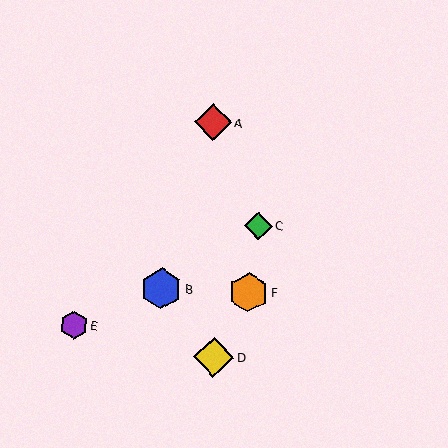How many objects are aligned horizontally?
2 objects (B, F) are aligned horizontally.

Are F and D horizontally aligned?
No, F is at y≈292 and D is at y≈357.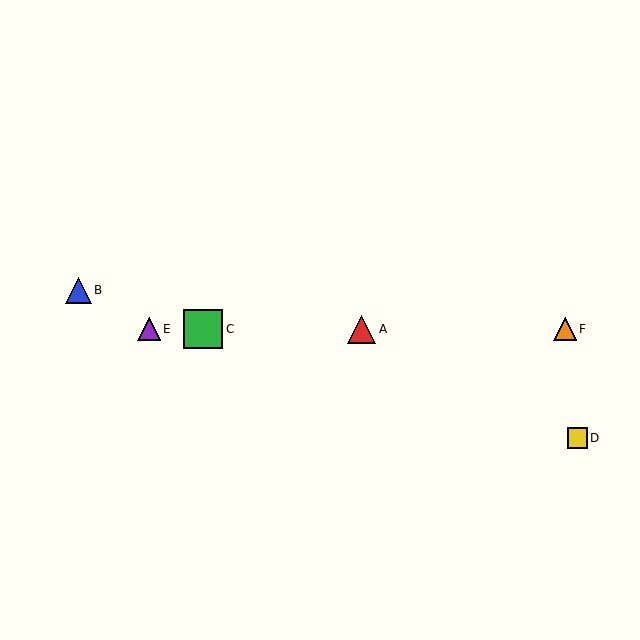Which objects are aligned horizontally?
Objects A, C, E, F are aligned horizontally.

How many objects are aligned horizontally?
4 objects (A, C, E, F) are aligned horizontally.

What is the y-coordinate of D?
Object D is at y≈438.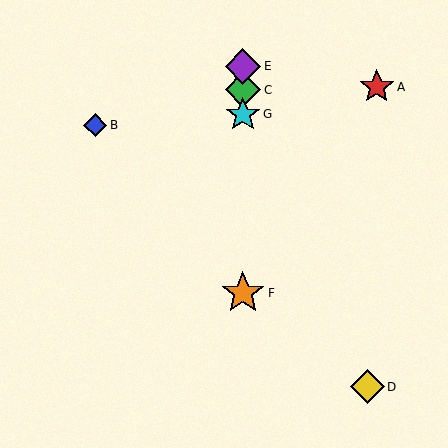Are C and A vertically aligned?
No, C is at x≈243 and A is at x≈377.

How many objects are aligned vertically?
4 objects (C, E, F, G) are aligned vertically.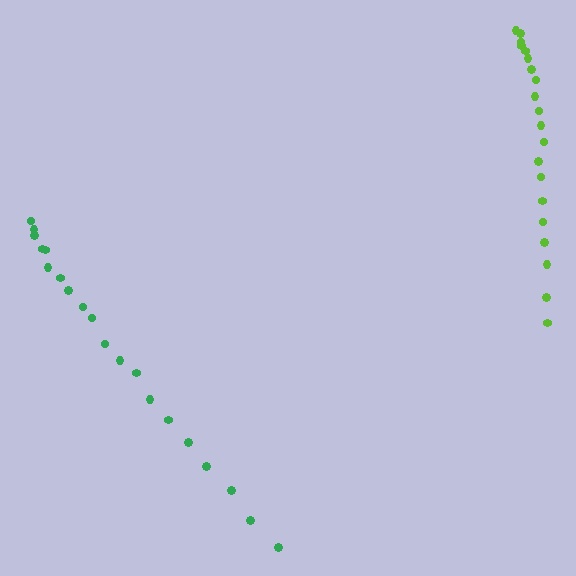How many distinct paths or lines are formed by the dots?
There are 2 distinct paths.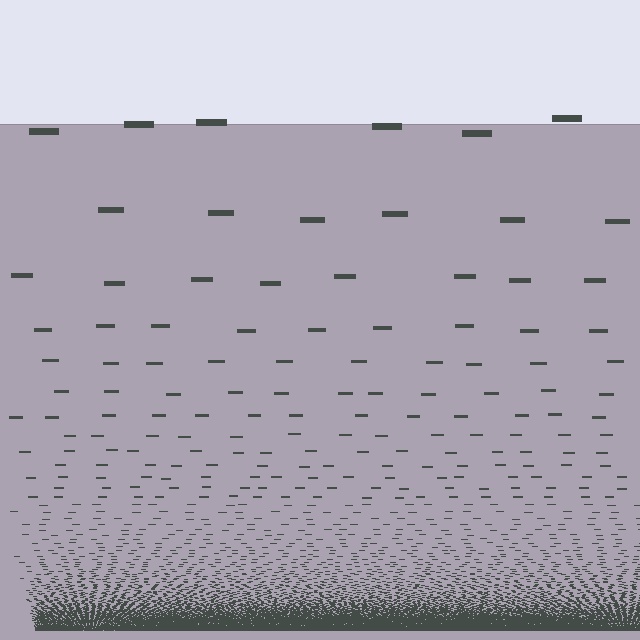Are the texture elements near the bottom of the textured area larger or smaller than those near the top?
Smaller. The gradient is inverted — elements near the bottom are smaller and denser.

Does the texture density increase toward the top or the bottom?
Density increases toward the bottom.